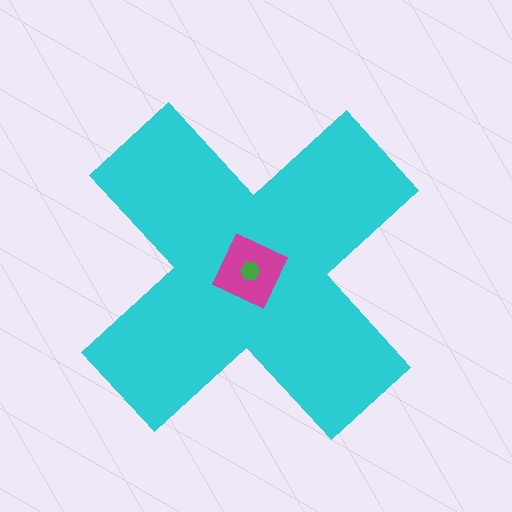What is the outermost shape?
The cyan cross.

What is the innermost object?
The green hexagon.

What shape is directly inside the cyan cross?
The magenta diamond.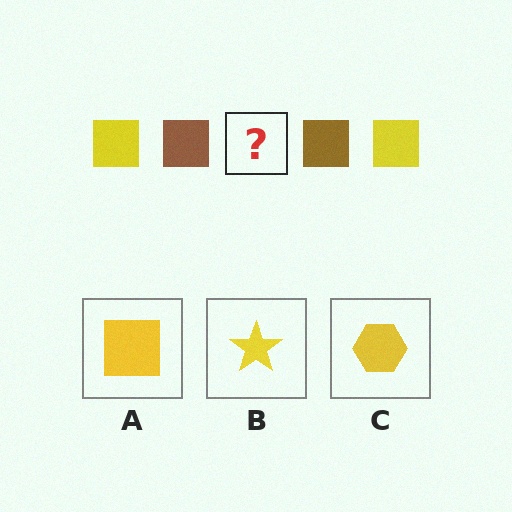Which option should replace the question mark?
Option A.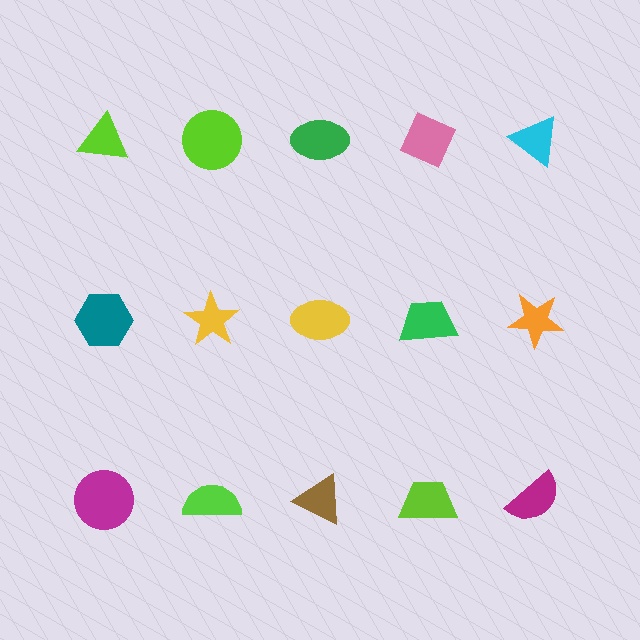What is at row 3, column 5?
A magenta semicircle.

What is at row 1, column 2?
A lime circle.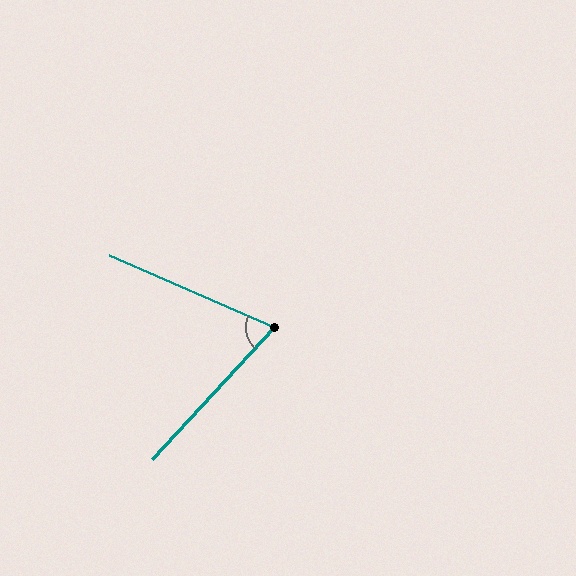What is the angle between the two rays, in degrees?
Approximately 71 degrees.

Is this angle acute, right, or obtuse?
It is acute.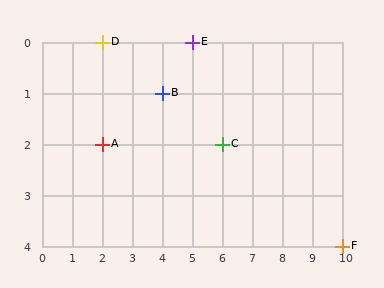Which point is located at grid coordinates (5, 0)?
Point E is at (5, 0).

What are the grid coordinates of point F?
Point F is at grid coordinates (10, 4).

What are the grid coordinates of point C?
Point C is at grid coordinates (6, 2).